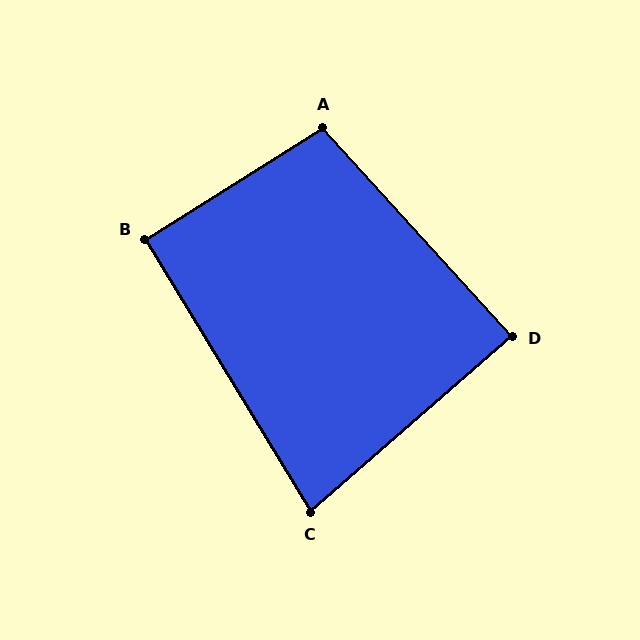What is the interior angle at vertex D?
Approximately 89 degrees (approximately right).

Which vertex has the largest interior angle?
A, at approximately 100 degrees.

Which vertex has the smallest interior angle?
C, at approximately 80 degrees.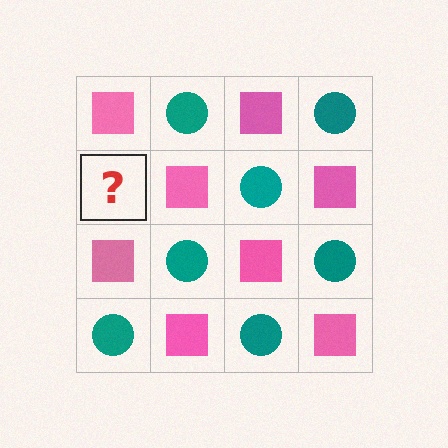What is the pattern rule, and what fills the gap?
The rule is that it alternates pink square and teal circle in a checkerboard pattern. The gap should be filled with a teal circle.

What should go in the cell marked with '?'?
The missing cell should contain a teal circle.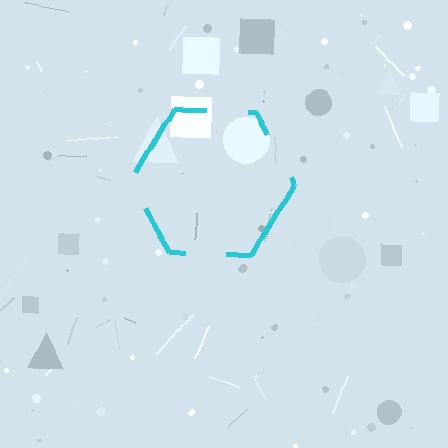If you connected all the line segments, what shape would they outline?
They would outline a hexagon.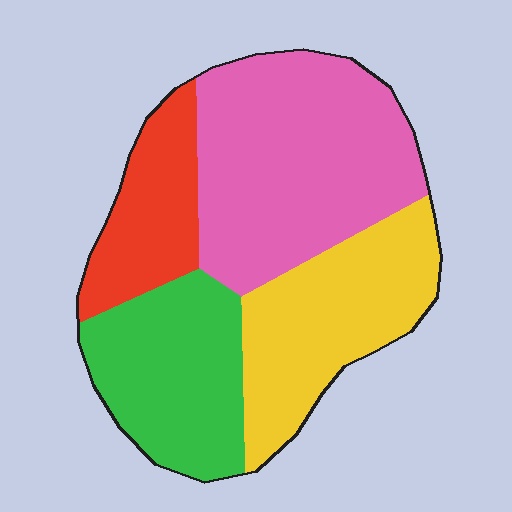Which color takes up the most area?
Pink, at roughly 35%.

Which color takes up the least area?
Red, at roughly 15%.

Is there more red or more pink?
Pink.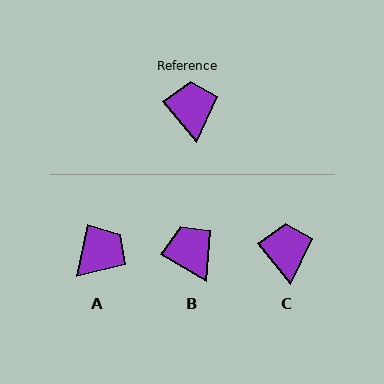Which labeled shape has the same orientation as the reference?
C.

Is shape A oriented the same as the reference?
No, it is off by about 51 degrees.